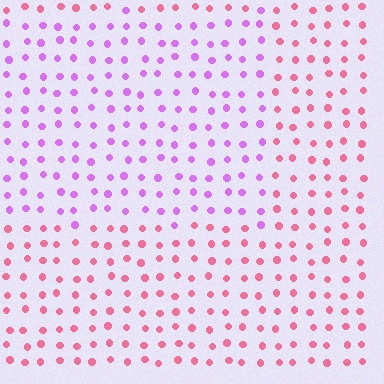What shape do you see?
I see a rectangle.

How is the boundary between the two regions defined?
The boundary is defined purely by a slight shift in hue (about 50 degrees). Spacing, size, and orientation are identical on both sides.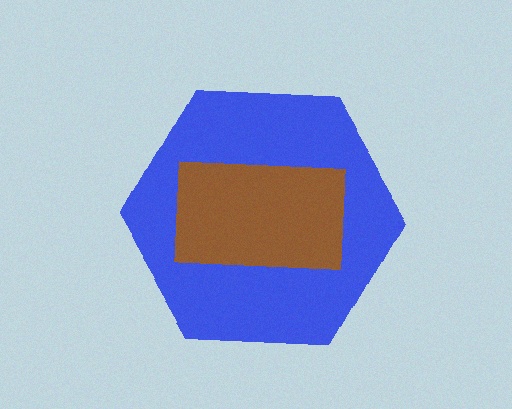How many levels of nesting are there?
2.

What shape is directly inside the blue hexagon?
The brown rectangle.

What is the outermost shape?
The blue hexagon.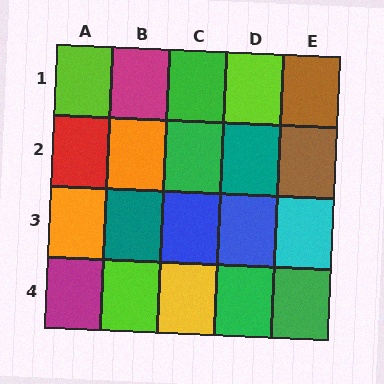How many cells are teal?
2 cells are teal.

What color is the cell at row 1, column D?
Lime.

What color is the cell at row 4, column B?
Lime.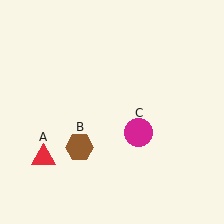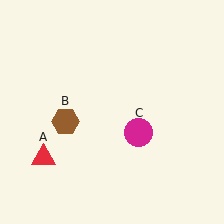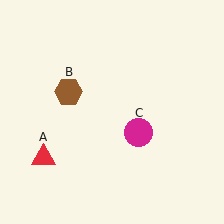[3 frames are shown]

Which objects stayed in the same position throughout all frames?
Red triangle (object A) and magenta circle (object C) remained stationary.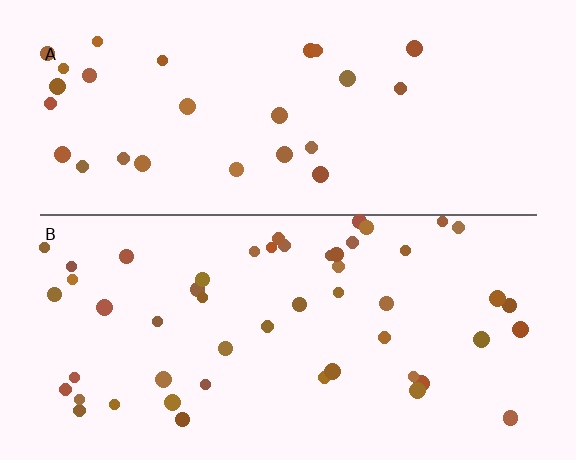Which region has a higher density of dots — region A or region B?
B (the bottom).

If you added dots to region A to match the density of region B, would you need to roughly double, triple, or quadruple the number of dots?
Approximately double.